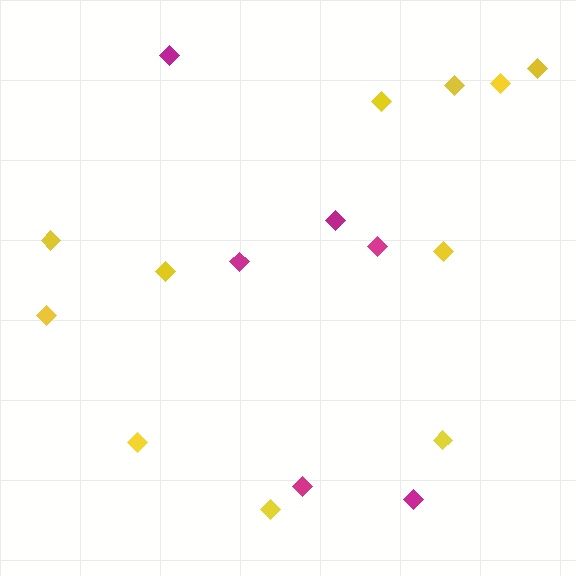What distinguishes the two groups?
There are 2 groups: one group of magenta diamonds (6) and one group of yellow diamonds (11).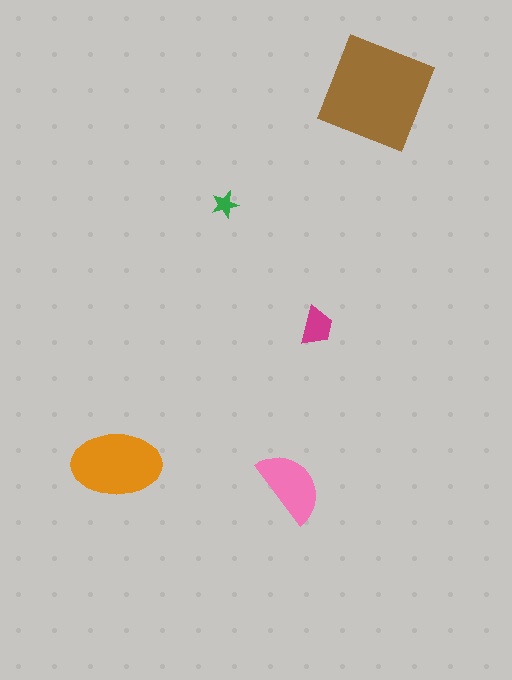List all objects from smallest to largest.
The green star, the magenta trapezoid, the pink semicircle, the orange ellipse, the brown diamond.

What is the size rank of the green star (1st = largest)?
5th.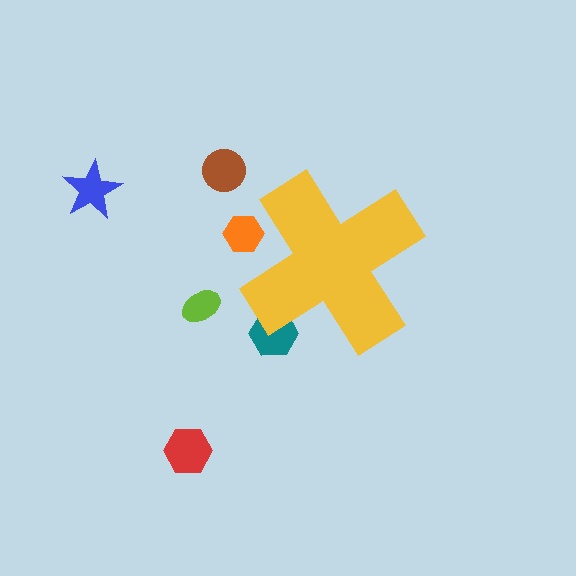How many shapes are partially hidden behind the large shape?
2 shapes are partially hidden.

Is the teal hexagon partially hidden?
Yes, the teal hexagon is partially hidden behind the yellow cross.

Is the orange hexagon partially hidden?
Yes, the orange hexagon is partially hidden behind the yellow cross.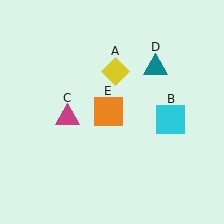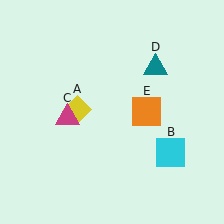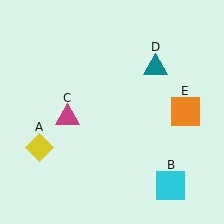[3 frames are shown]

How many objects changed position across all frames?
3 objects changed position: yellow diamond (object A), cyan square (object B), orange square (object E).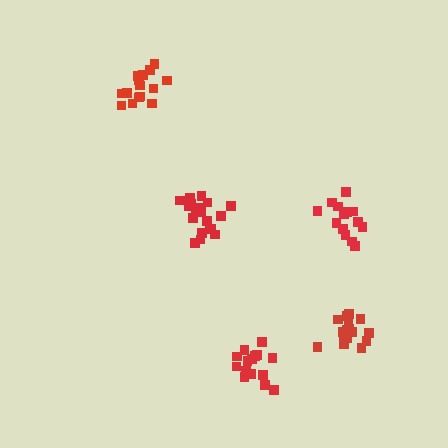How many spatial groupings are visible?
There are 5 spatial groupings.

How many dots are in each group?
Group 1: 14 dots, Group 2: 17 dots, Group 3: 19 dots, Group 4: 15 dots, Group 5: 16 dots (81 total).